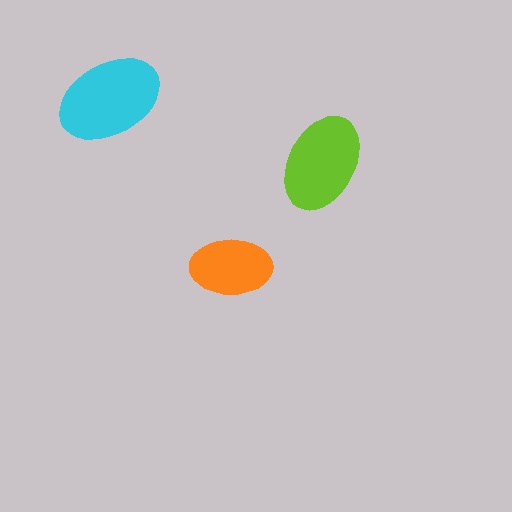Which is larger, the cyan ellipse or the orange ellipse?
The cyan one.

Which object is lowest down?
The orange ellipse is bottommost.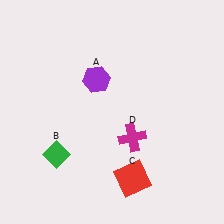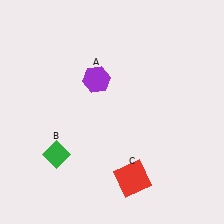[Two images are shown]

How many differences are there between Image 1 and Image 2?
There is 1 difference between the two images.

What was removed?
The magenta cross (D) was removed in Image 2.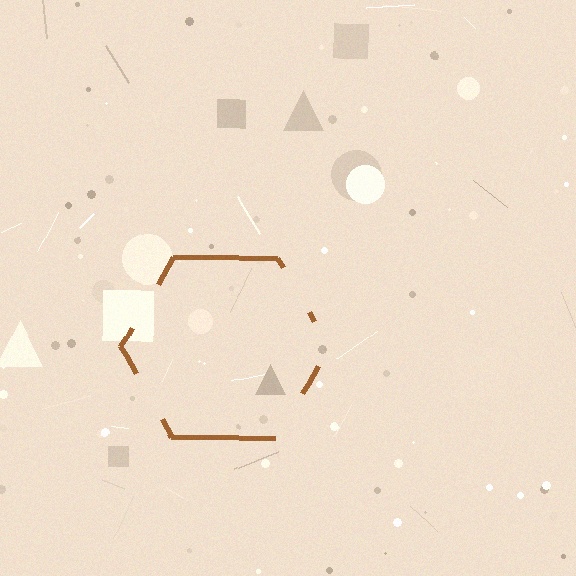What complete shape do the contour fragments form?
The contour fragments form a hexagon.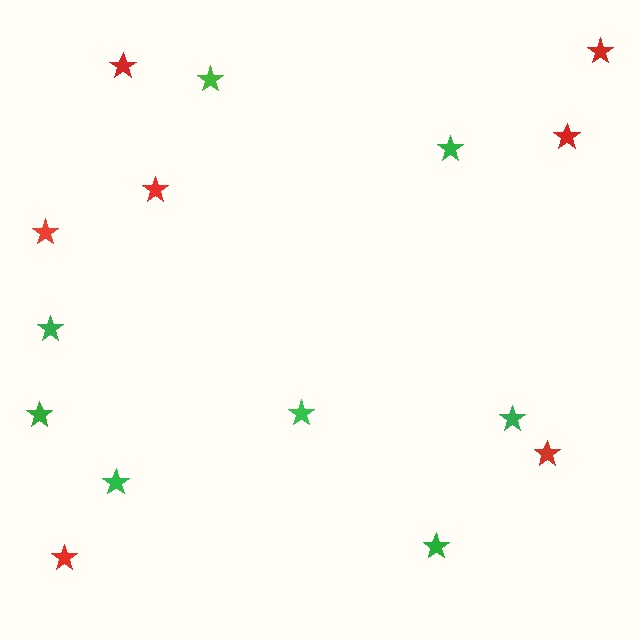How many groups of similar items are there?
There are 2 groups: one group of green stars (8) and one group of red stars (7).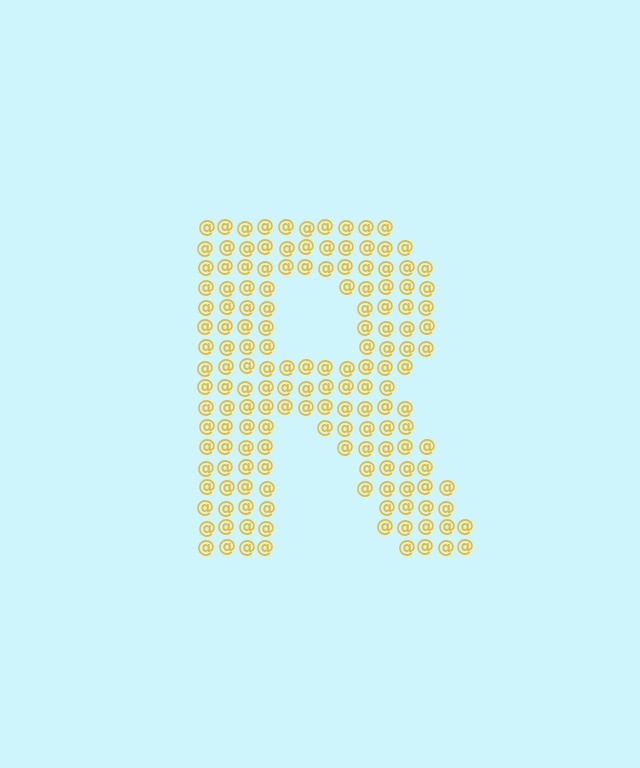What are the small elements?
The small elements are at signs.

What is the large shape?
The large shape is the letter R.